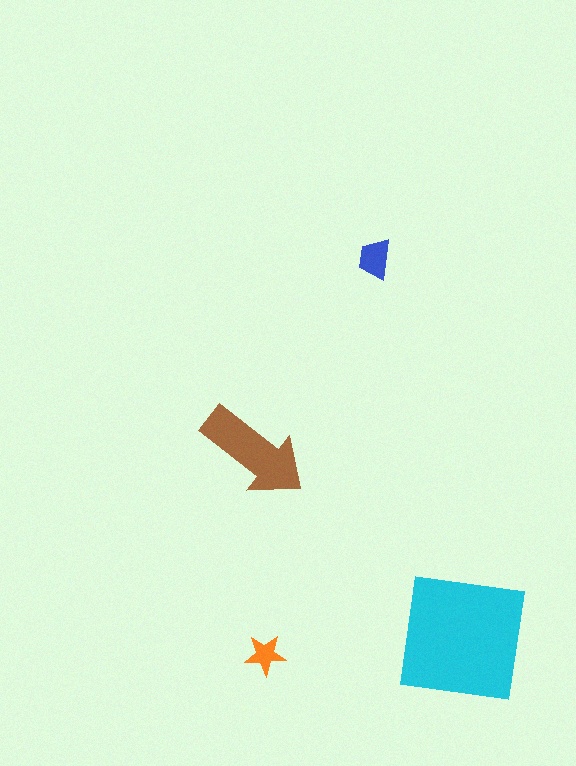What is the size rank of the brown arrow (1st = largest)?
2nd.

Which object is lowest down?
The orange star is bottommost.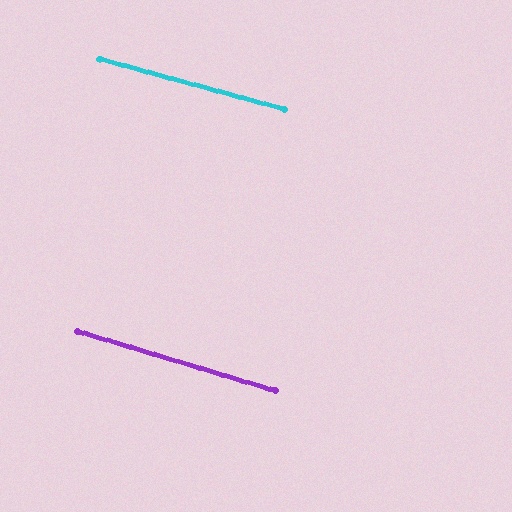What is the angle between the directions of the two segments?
Approximately 2 degrees.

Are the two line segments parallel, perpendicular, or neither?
Parallel — their directions differ by only 1.7°.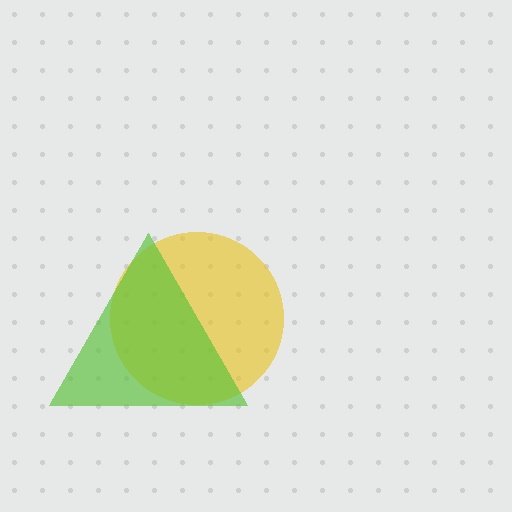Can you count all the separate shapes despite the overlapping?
Yes, there are 2 separate shapes.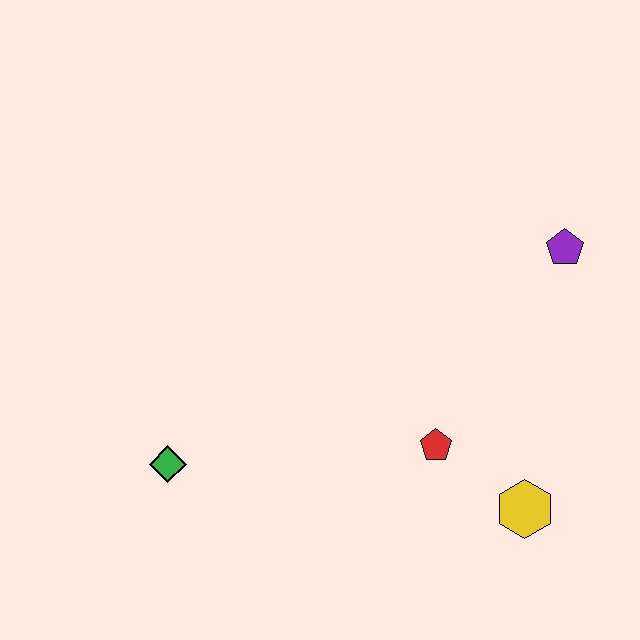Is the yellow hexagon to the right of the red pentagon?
Yes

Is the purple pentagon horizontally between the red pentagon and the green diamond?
No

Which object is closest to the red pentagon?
The yellow hexagon is closest to the red pentagon.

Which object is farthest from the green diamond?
The purple pentagon is farthest from the green diamond.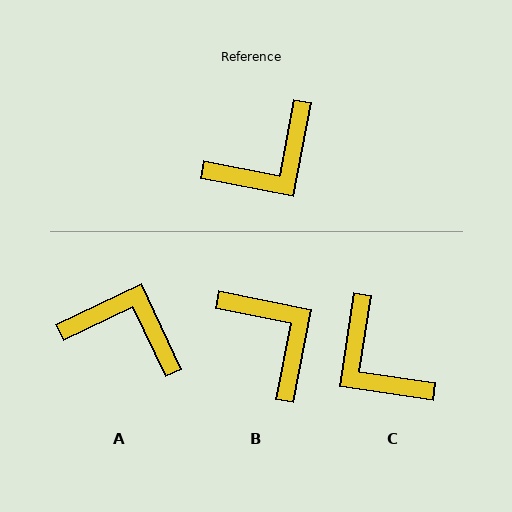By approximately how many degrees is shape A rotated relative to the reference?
Approximately 126 degrees counter-clockwise.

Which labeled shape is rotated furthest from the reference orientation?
A, about 126 degrees away.